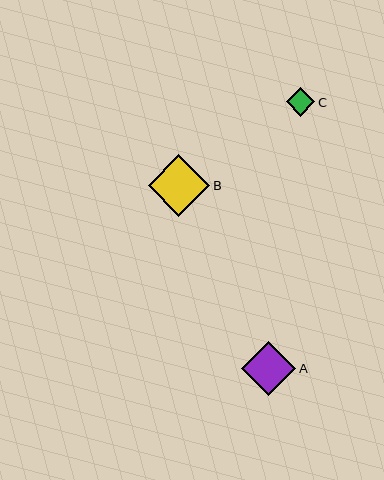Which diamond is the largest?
Diamond B is the largest with a size of approximately 62 pixels.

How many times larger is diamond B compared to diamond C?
Diamond B is approximately 2.2 times the size of diamond C.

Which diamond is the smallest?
Diamond C is the smallest with a size of approximately 29 pixels.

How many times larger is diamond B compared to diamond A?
Diamond B is approximately 1.1 times the size of diamond A.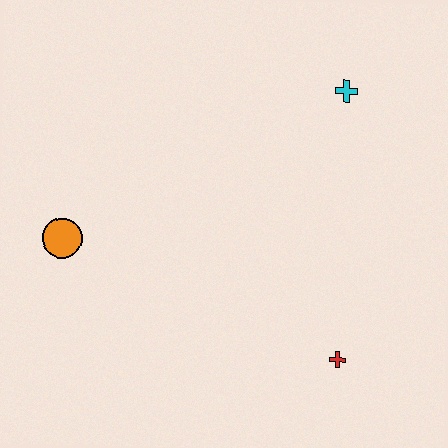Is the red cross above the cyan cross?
No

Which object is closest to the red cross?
The cyan cross is closest to the red cross.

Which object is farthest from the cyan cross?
The orange circle is farthest from the cyan cross.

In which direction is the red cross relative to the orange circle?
The red cross is to the right of the orange circle.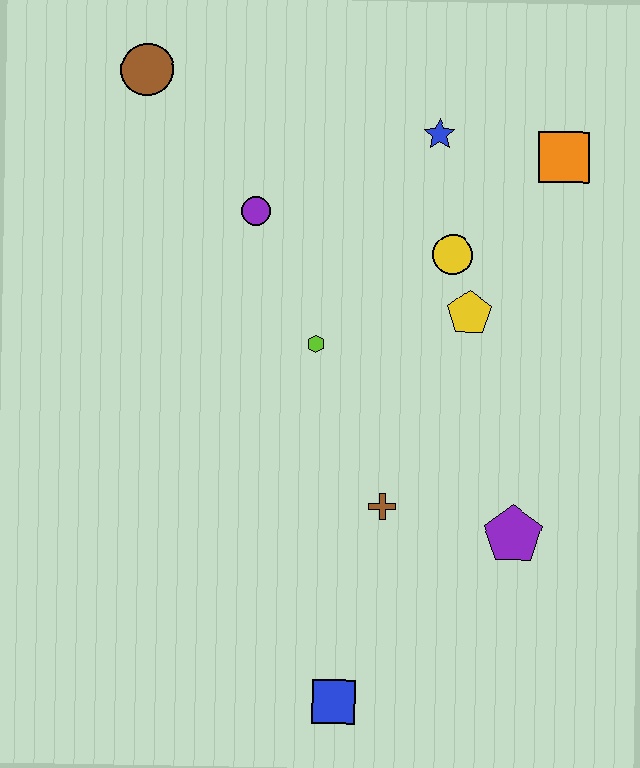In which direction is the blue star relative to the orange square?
The blue star is to the left of the orange square.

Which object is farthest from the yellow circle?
The blue square is farthest from the yellow circle.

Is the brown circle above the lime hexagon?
Yes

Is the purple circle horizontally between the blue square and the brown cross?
No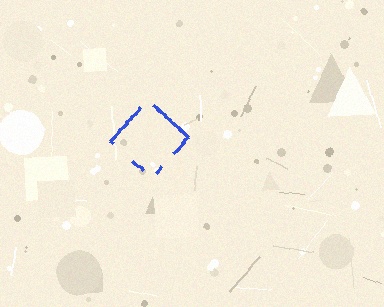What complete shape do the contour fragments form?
The contour fragments form a diamond.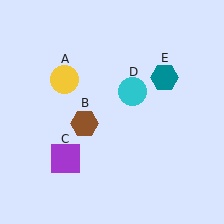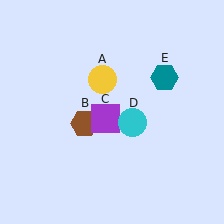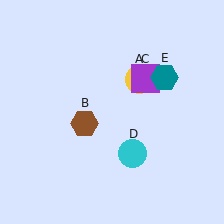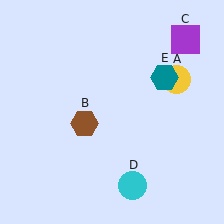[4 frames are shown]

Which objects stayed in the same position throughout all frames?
Brown hexagon (object B) and teal hexagon (object E) remained stationary.